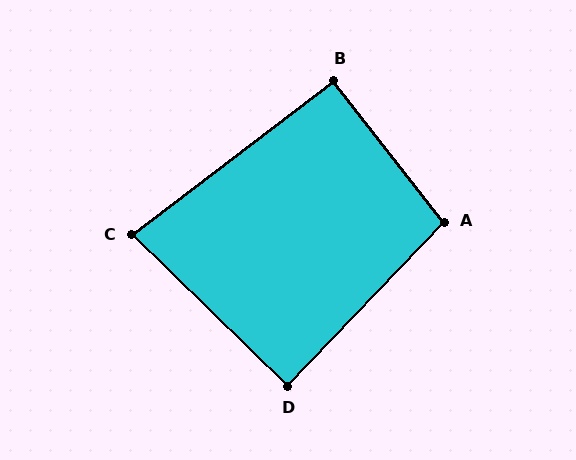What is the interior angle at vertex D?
Approximately 89 degrees (approximately right).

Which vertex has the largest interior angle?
A, at approximately 98 degrees.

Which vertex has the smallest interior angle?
C, at approximately 82 degrees.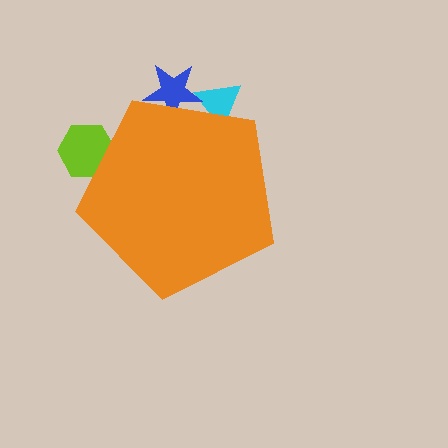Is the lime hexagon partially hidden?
Yes, the lime hexagon is partially hidden behind the orange pentagon.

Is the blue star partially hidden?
Yes, the blue star is partially hidden behind the orange pentagon.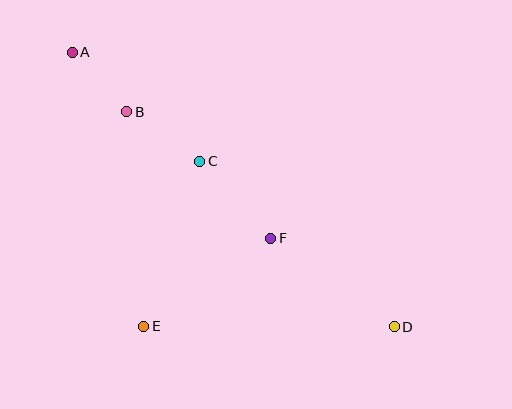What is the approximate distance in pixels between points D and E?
The distance between D and E is approximately 250 pixels.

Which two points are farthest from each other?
Points A and D are farthest from each other.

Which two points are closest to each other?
Points A and B are closest to each other.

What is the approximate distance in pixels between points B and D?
The distance between B and D is approximately 343 pixels.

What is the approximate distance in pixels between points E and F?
The distance between E and F is approximately 155 pixels.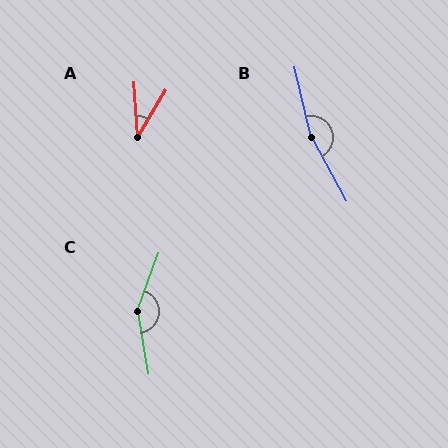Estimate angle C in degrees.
Approximately 151 degrees.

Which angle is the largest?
B, at approximately 165 degrees.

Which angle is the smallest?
A, at approximately 35 degrees.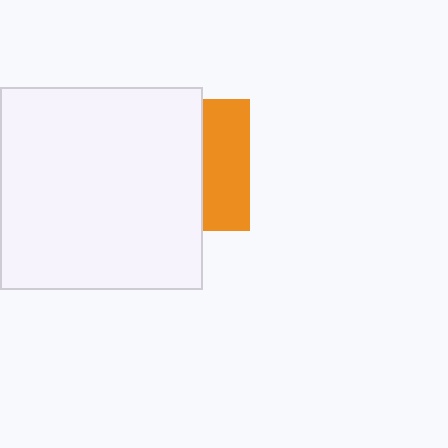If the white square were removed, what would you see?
You would see the complete orange square.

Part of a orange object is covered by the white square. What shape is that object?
It is a square.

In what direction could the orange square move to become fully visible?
The orange square could move right. That would shift it out from behind the white square entirely.